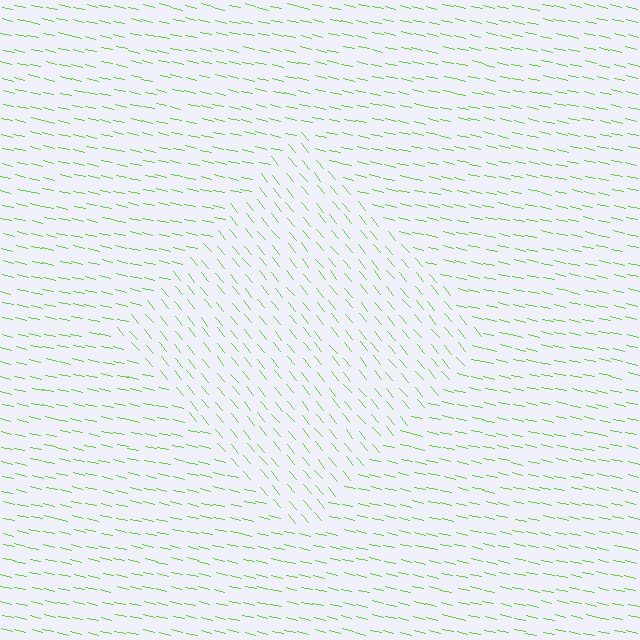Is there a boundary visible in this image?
Yes, there is a texture boundary formed by a change in line orientation.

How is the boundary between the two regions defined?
The boundary is defined purely by a change in line orientation (approximately 37 degrees difference). All lines are the same color and thickness.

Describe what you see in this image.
The image is filled with small lime line segments. A diamond region in the image has lines oriented differently from the surrounding lines, creating a visible texture boundary.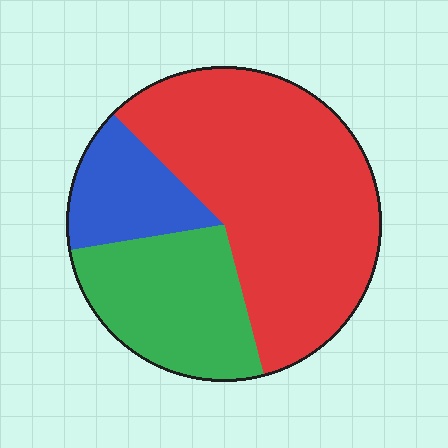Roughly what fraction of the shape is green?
Green takes up about one quarter (1/4) of the shape.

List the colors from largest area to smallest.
From largest to smallest: red, green, blue.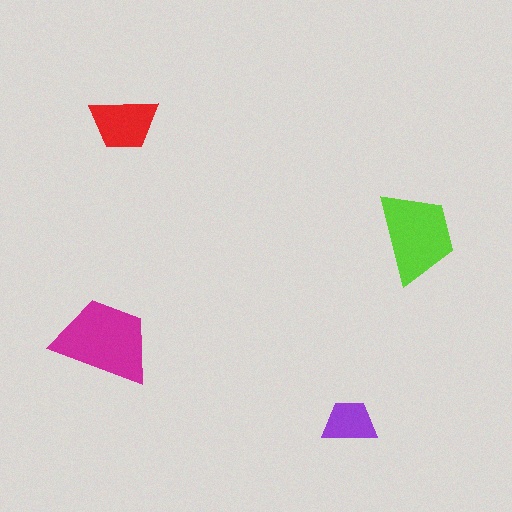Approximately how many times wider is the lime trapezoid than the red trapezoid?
About 1.5 times wider.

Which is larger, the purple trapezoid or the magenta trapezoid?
The magenta one.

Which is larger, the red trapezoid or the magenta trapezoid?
The magenta one.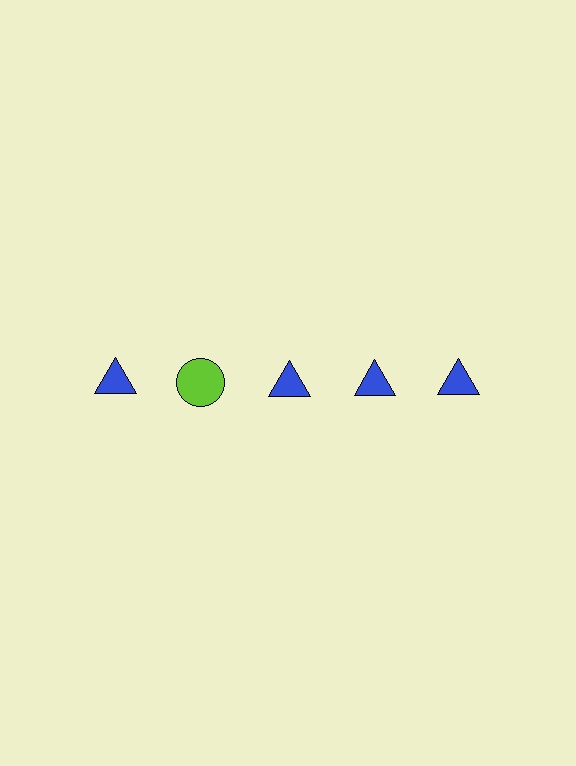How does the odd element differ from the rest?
It differs in both color (lime instead of blue) and shape (circle instead of triangle).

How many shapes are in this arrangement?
There are 5 shapes arranged in a grid pattern.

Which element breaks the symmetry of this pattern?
The lime circle in the top row, second from left column breaks the symmetry. All other shapes are blue triangles.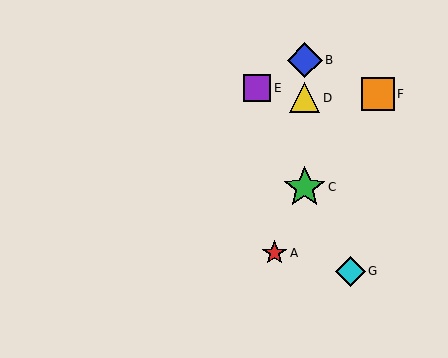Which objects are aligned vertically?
Objects B, C, D are aligned vertically.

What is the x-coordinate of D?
Object D is at x≈305.